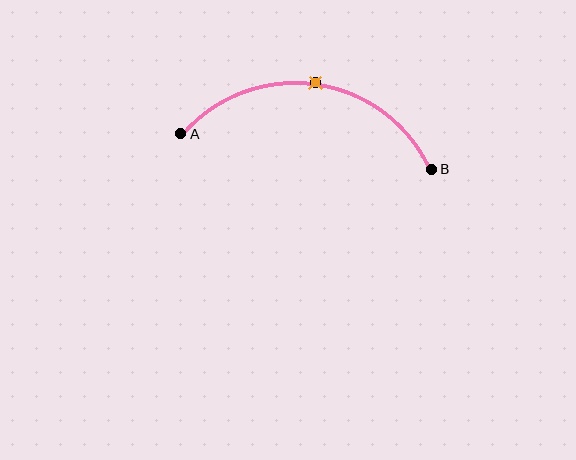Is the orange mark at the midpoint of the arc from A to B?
Yes. The orange mark lies on the arc at equal arc-length from both A and B — it is the arc midpoint.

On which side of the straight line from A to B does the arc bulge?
The arc bulges above the straight line connecting A and B.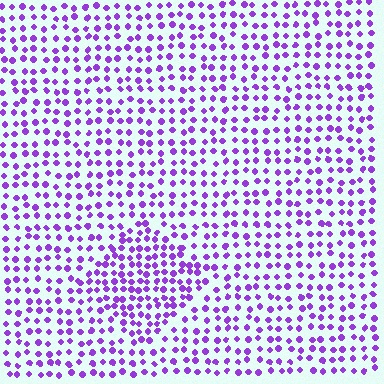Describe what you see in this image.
The image contains small purple elements arranged at two different densities. A diamond-shaped region is visible where the elements are more densely packed than the surrounding area.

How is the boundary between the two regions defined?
The boundary is defined by a change in element density (approximately 1.6x ratio). All elements are the same color, size, and shape.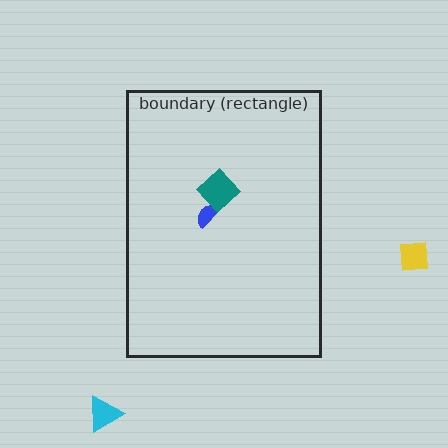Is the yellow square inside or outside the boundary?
Outside.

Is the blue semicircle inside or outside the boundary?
Inside.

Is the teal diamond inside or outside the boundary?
Inside.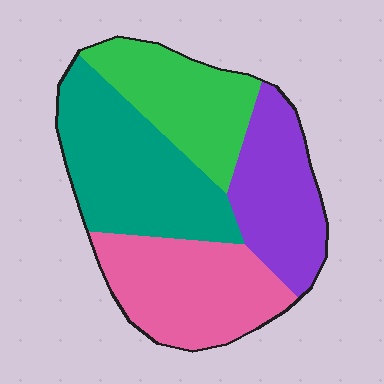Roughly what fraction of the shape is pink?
Pink covers roughly 25% of the shape.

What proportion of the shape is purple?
Purple takes up about one fifth (1/5) of the shape.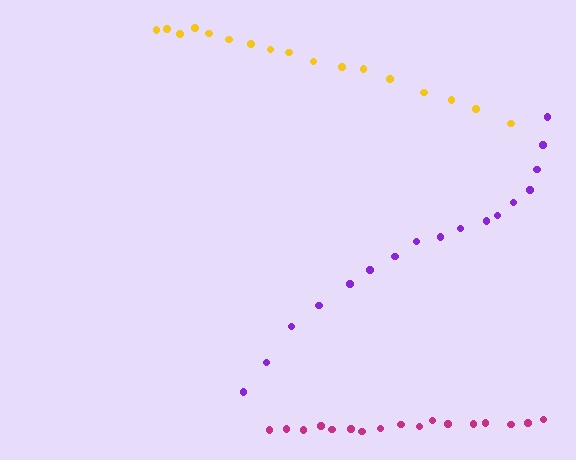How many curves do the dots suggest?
There are 3 distinct paths.